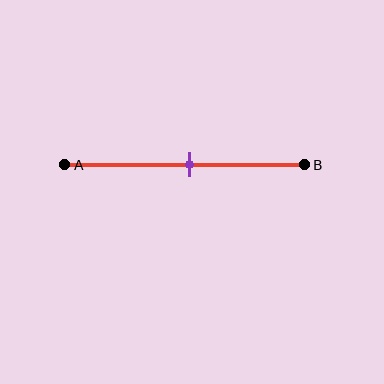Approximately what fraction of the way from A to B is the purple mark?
The purple mark is approximately 50% of the way from A to B.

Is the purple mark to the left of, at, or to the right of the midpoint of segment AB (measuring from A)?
The purple mark is approximately at the midpoint of segment AB.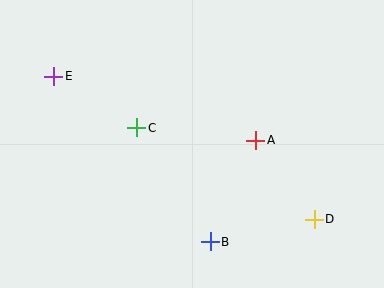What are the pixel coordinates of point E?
Point E is at (54, 77).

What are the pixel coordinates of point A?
Point A is at (256, 140).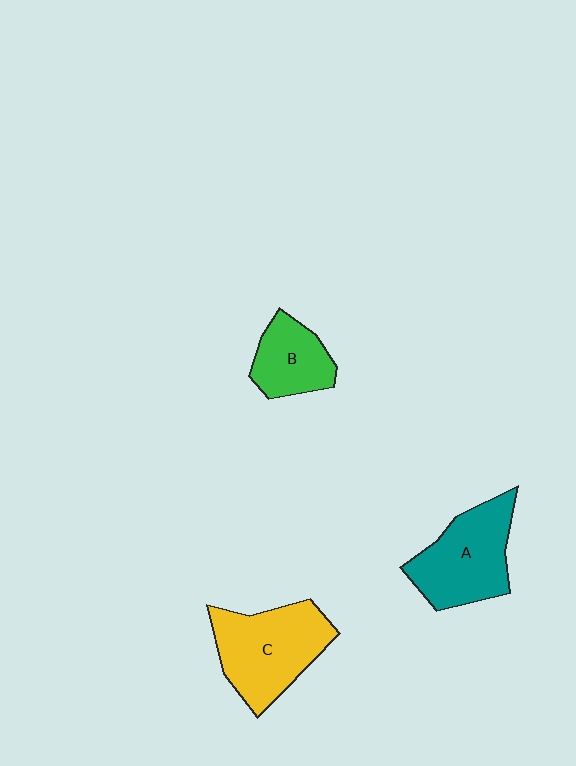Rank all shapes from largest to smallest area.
From largest to smallest: C (yellow), A (teal), B (green).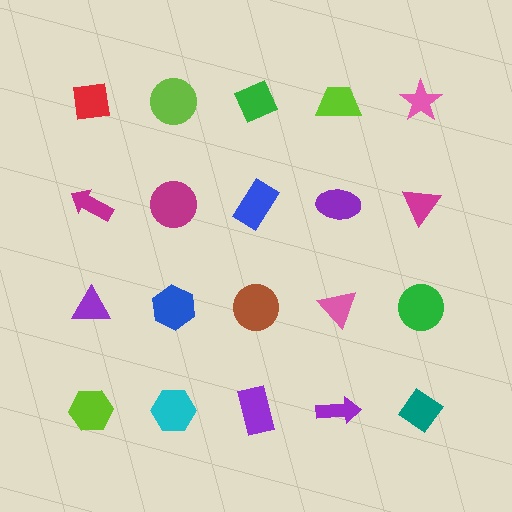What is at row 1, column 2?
A lime circle.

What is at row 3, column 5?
A green circle.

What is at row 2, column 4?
A purple ellipse.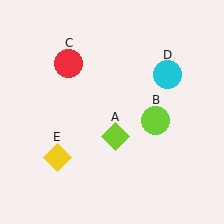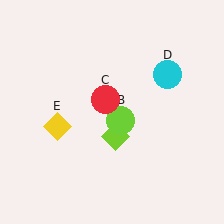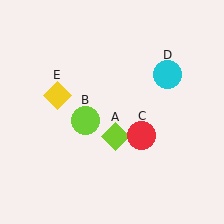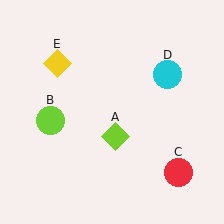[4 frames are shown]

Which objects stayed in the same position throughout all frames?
Lime diamond (object A) and cyan circle (object D) remained stationary.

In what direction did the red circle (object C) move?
The red circle (object C) moved down and to the right.